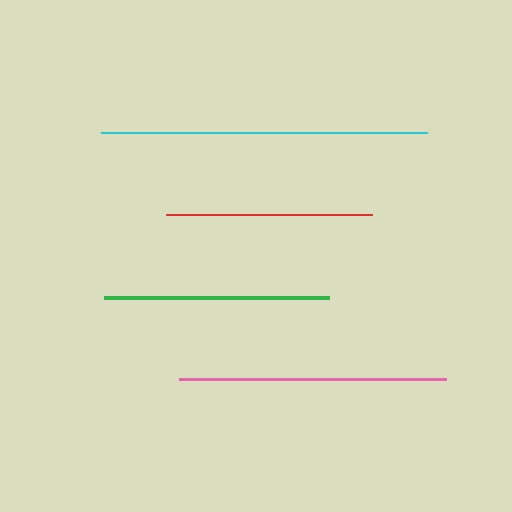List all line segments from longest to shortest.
From longest to shortest: cyan, pink, green, red.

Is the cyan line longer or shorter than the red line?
The cyan line is longer than the red line.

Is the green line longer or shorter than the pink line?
The pink line is longer than the green line.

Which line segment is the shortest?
The red line is the shortest at approximately 205 pixels.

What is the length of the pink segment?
The pink segment is approximately 268 pixels long.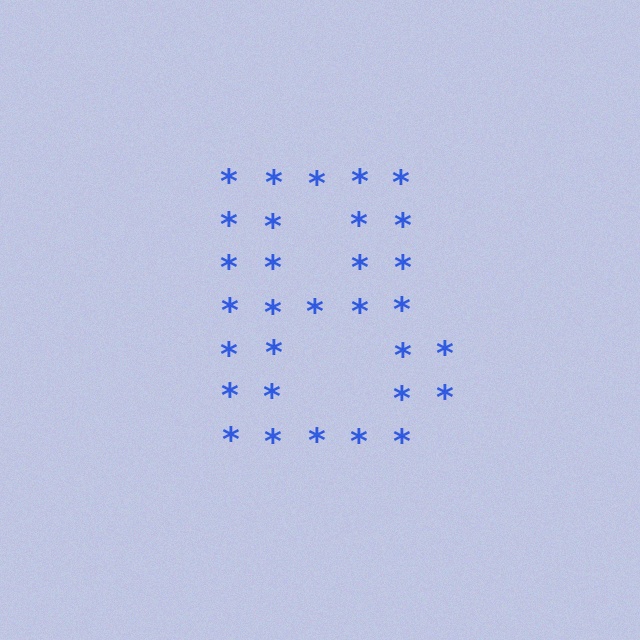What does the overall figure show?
The overall figure shows the letter B.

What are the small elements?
The small elements are asterisks.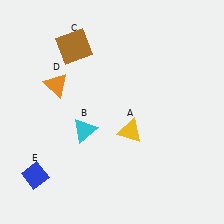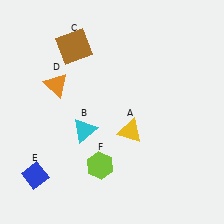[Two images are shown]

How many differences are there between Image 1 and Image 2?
There is 1 difference between the two images.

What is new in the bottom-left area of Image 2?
A lime hexagon (F) was added in the bottom-left area of Image 2.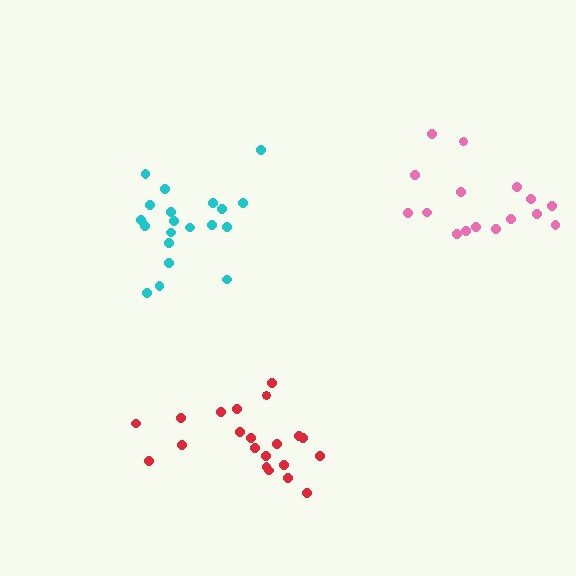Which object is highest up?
The pink cluster is topmost.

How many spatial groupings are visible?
There are 3 spatial groupings.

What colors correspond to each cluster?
The clusters are colored: cyan, red, pink.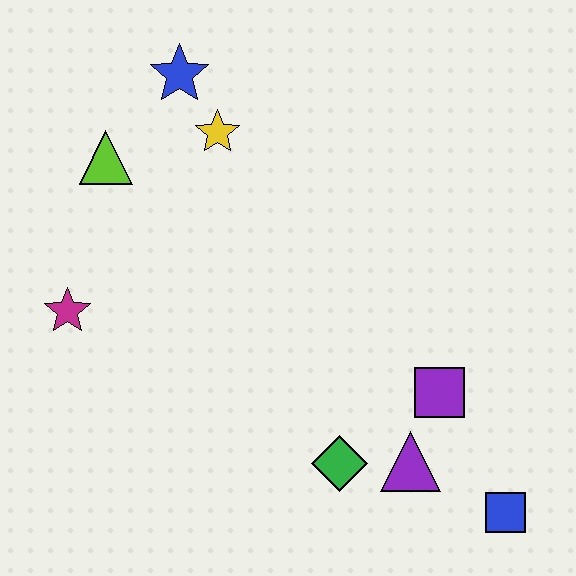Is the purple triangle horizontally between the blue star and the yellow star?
No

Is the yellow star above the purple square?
Yes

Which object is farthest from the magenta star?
The blue square is farthest from the magenta star.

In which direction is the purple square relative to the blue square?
The purple square is above the blue square.